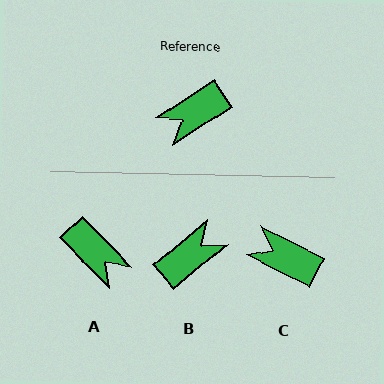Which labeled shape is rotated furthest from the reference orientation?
B, about 172 degrees away.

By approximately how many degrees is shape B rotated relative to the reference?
Approximately 172 degrees clockwise.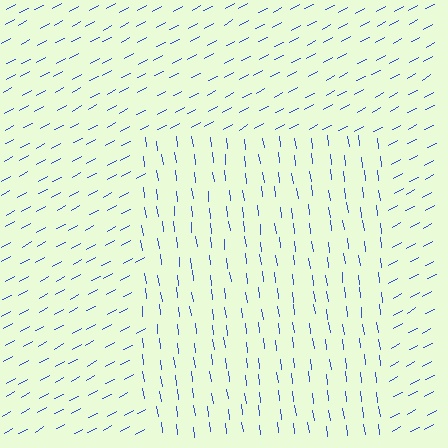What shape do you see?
I see a rectangle.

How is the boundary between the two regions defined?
The boundary is defined purely by a change in line orientation (approximately 69 degrees difference). All lines are the same color and thickness.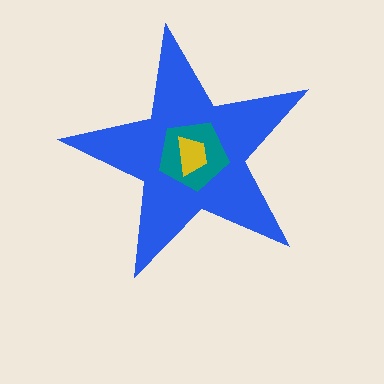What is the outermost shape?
The blue star.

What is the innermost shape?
The yellow trapezoid.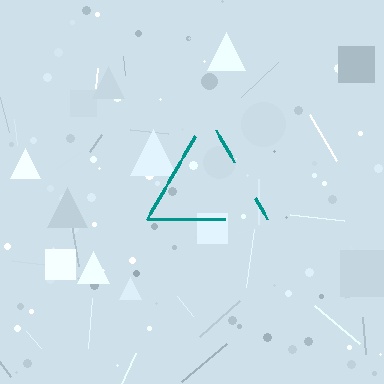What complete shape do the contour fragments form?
The contour fragments form a triangle.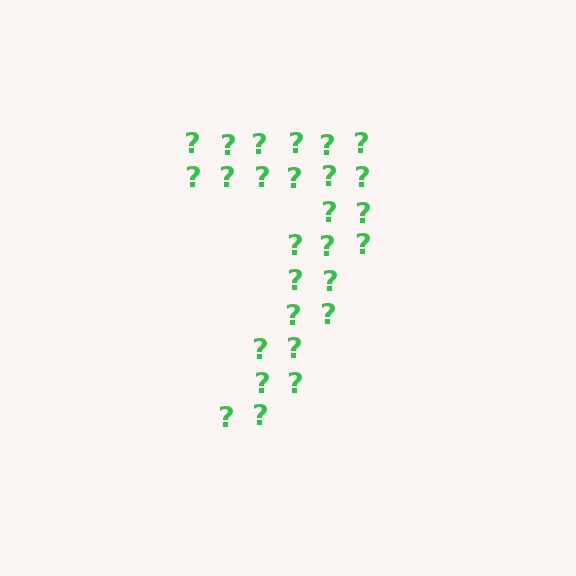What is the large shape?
The large shape is the digit 7.